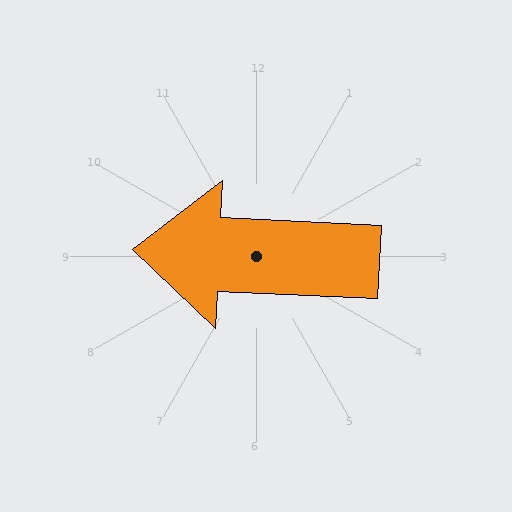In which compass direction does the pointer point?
West.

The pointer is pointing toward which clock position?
Roughly 9 o'clock.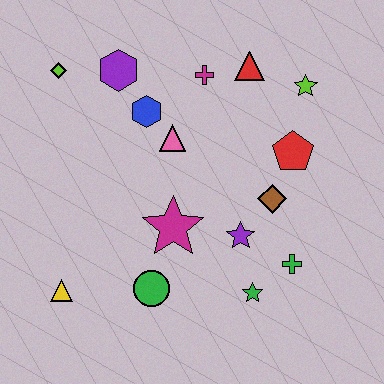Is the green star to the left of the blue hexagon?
No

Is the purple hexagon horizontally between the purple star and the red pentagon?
No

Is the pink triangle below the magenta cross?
Yes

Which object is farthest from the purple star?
The lime diamond is farthest from the purple star.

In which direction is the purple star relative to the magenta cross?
The purple star is below the magenta cross.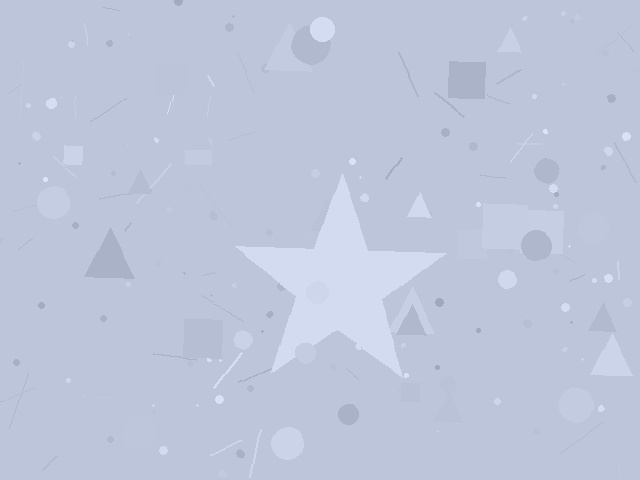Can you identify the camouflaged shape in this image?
The camouflaged shape is a star.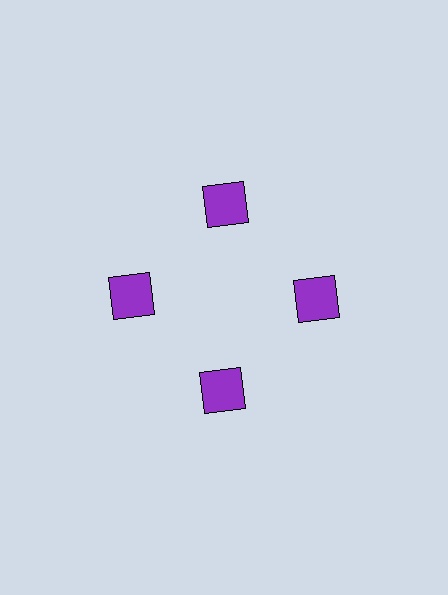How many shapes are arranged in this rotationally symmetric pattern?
There are 4 shapes, arranged in 4 groups of 1.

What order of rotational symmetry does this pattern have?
This pattern has 4-fold rotational symmetry.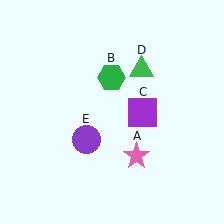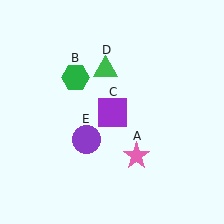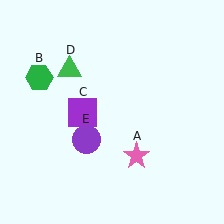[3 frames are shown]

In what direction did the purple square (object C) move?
The purple square (object C) moved left.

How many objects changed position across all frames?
3 objects changed position: green hexagon (object B), purple square (object C), green triangle (object D).